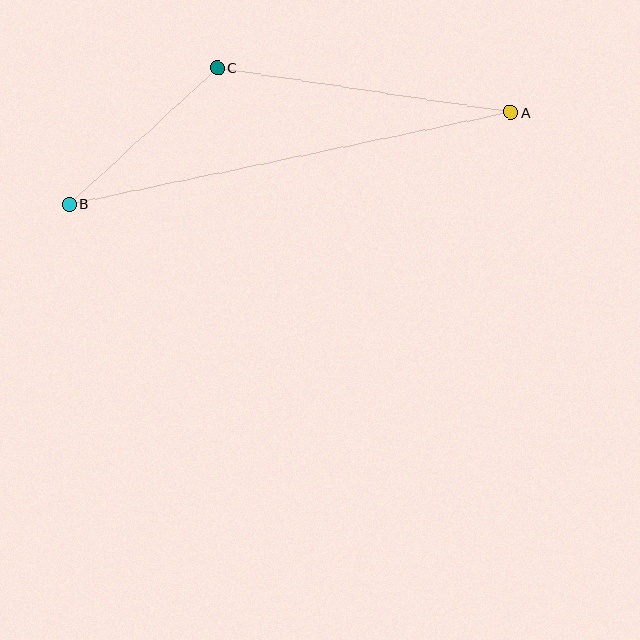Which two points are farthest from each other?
Points A and B are farthest from each other.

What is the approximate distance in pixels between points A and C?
The distance between A and C is approximately 297 pixels.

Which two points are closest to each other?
Points B and C are closest to each other.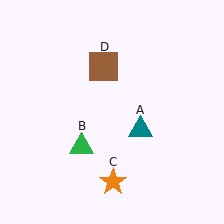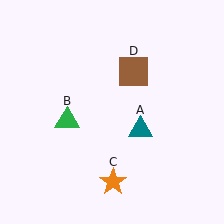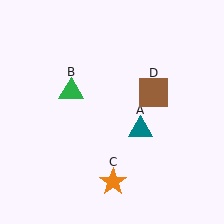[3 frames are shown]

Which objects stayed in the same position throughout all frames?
Teal triangle (object A) and orange star (object C) remained stationary.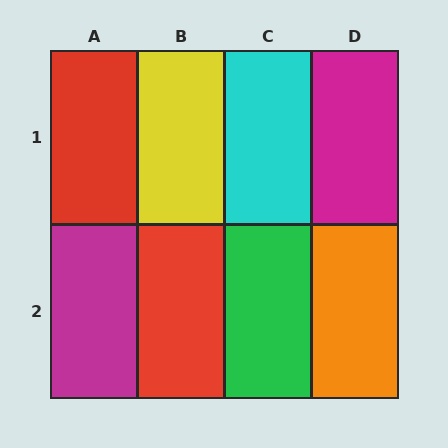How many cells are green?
1 cell is green.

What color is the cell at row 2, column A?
Magenta.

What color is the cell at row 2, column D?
Orange.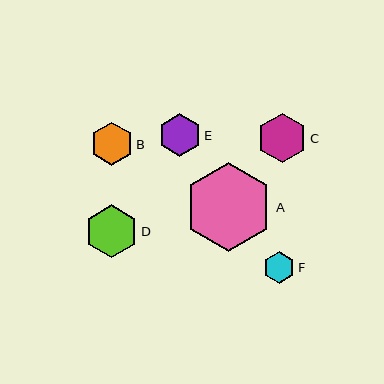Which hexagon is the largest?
Hexagon A is the largest with a size of approximately 89 pixels.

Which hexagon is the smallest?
Hexagon F is the smallest with a size of approximately 32 pixels.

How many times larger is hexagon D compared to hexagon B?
Hexagon D is approximately 1.2 times the size of hexagon B.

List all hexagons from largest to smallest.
From largest to smallest: A, D, C, B, E, F.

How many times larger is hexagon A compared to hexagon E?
Hexagon A is approximately 2.1 times the size of hexagon E.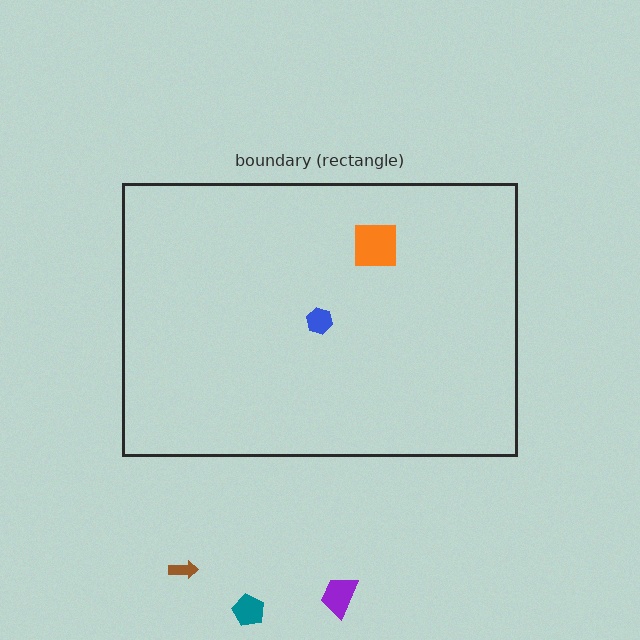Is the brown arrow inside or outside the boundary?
Outside.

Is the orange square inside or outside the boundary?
Inside.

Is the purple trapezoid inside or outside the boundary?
Outside.